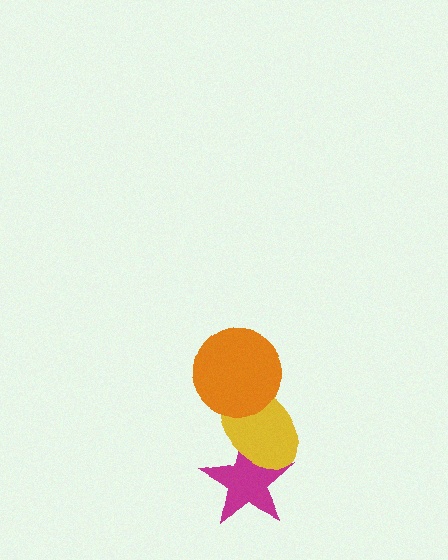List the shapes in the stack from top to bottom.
From top to bottom: the orange circle, the yellow ellipse, the magenta star.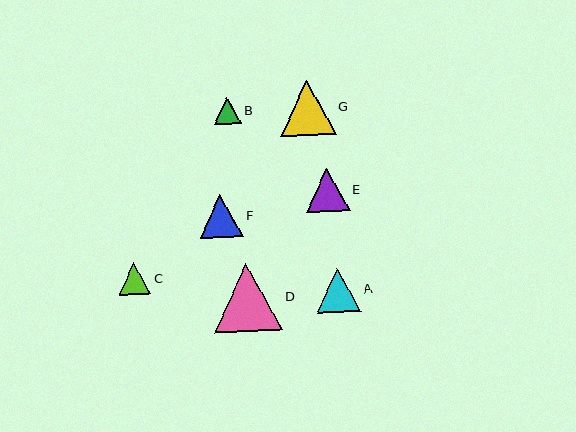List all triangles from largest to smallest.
From largest to smallest: D, G, A, F, E, C, B.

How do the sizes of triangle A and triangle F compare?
Triangle A and triangle F are approximately the same size.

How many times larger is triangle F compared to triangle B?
Triangle F is approximately 1.6 times the size of triangle B.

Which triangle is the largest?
Triangle D is the largest with a size of approximately 68 pixels.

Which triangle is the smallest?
Triangle B is the smallest with a size of approximately 27 pixels.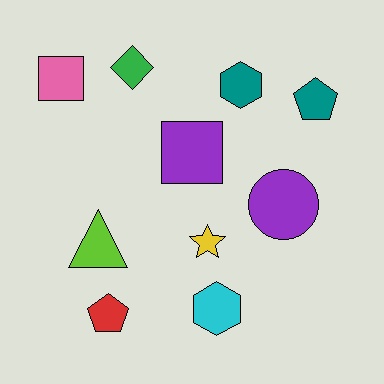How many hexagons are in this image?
There are 2 hexagons.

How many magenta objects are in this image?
There are no magenta objects.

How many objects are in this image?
There are 10 objects.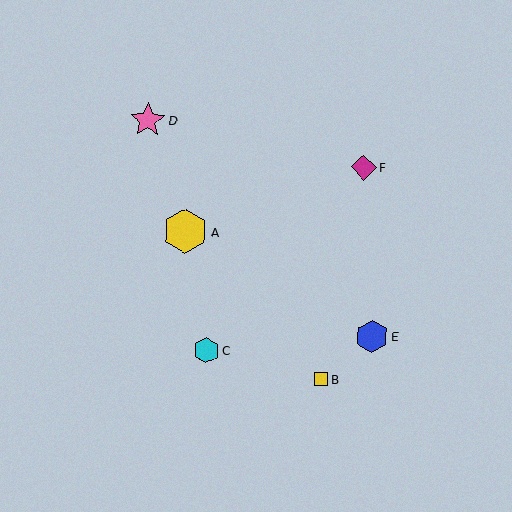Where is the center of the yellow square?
The center of the yellow square is at (321, 379).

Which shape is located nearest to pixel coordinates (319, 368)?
The yellow square (labeled B) at (321, 379) is nearest to that location.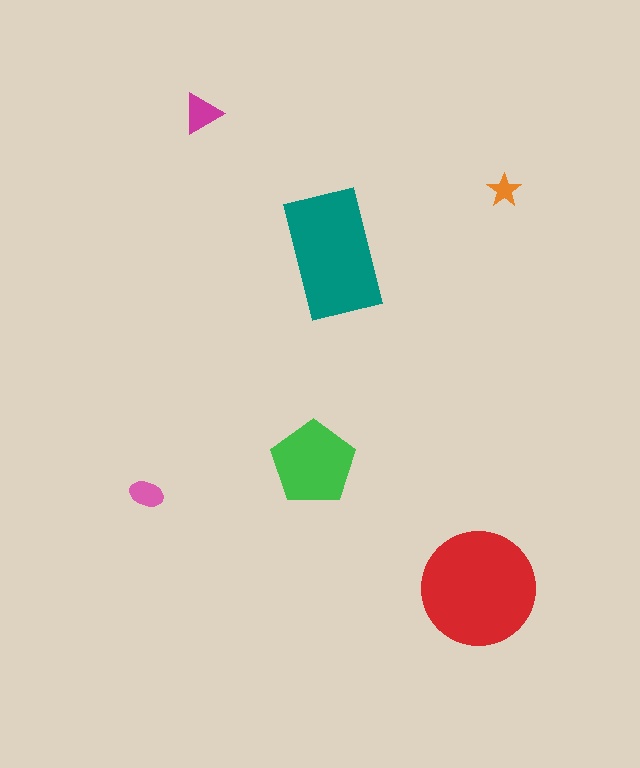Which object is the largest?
The red circle.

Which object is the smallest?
The orange star.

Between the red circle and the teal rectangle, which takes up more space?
The red circle.